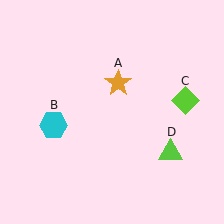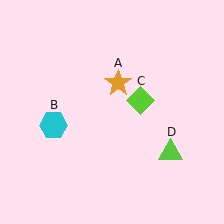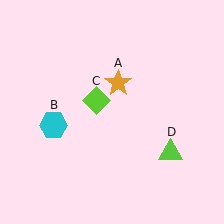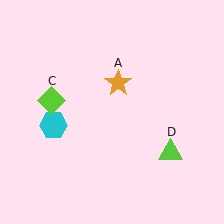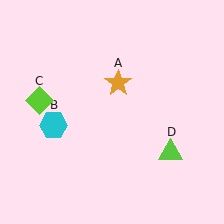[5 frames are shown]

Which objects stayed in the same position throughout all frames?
Orange star (object A) and cyan hexagon (object B) and lime triangle (object D) remained stationary.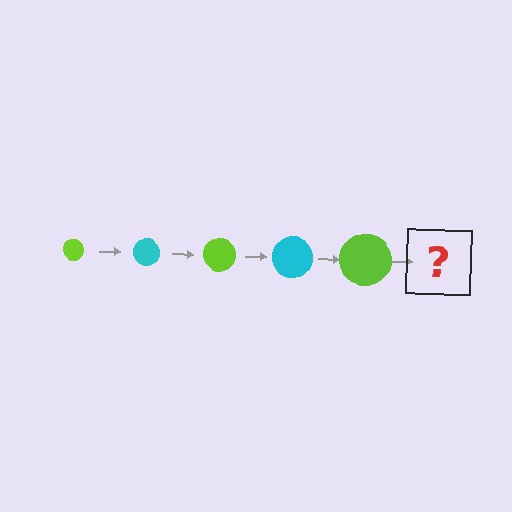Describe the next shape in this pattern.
It should be a cyan circle, larger than the previous one.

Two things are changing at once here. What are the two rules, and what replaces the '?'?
The two rules are that the circle grows larger each step and the color cycles through lime and cyan. The '?' should be a cyan circle, larger than the previous one.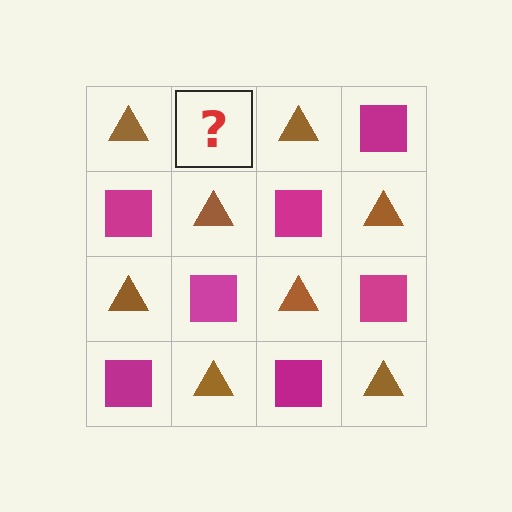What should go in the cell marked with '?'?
The missing cell should contain a magenta square.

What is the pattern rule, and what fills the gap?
The rule is that it alternates brown triangle and magenta square in a checkerboard pattern. The gap should be filled with a magenta square.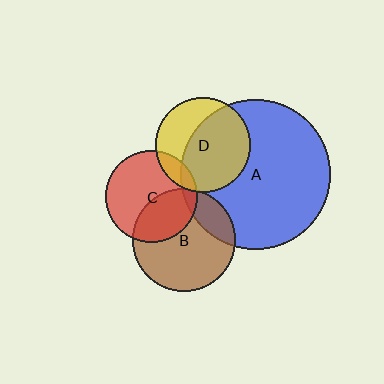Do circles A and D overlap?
Yes.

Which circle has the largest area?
Circle A (blue).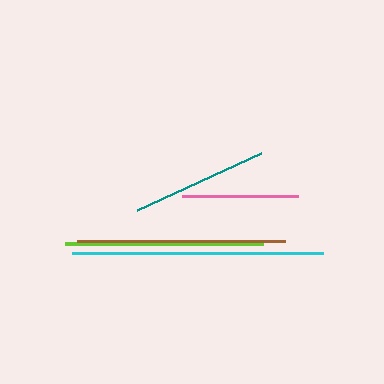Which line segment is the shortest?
The pink line is the shortest at approximately 116 pixels.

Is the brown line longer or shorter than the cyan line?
The cyan line is longer than the brown line.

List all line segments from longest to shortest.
From longest to shortest: cyan, brown, lime, teal, pink.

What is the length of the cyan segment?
The cyan segment is approximately 251 pixels long.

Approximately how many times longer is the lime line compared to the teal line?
The lime line is approximately 1.5 times the length of the teal line.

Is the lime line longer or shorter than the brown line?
The brown line is longer than the lime line.